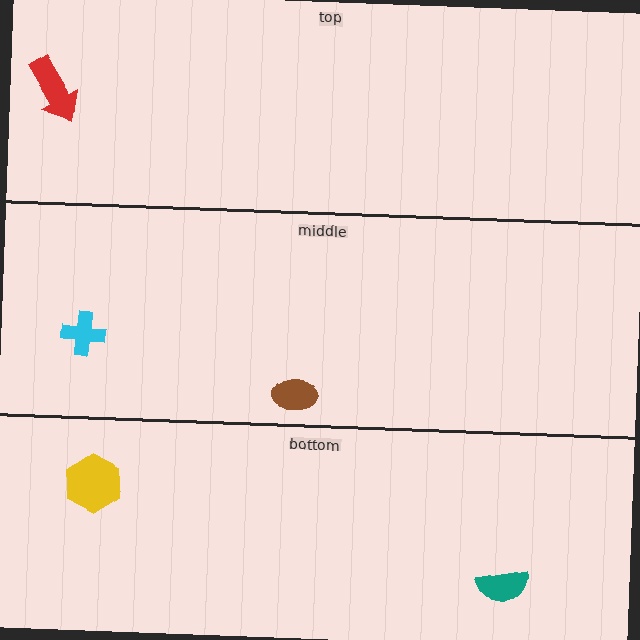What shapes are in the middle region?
The brown ellipse, the cyan cross.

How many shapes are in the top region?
1.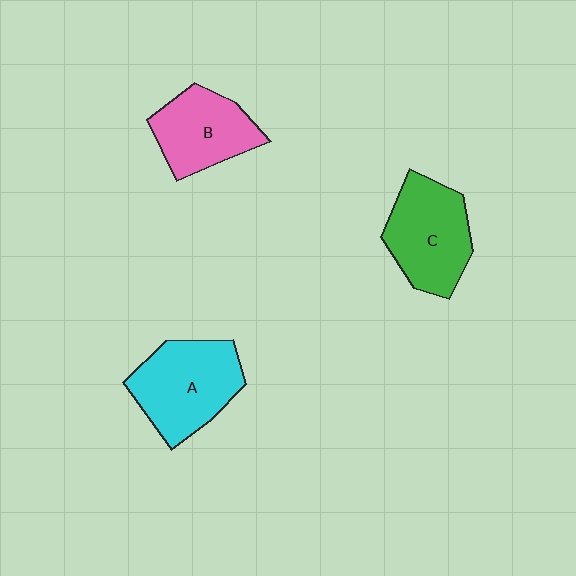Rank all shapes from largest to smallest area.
From largest to smallest: A (cyan), C (green), B (pink).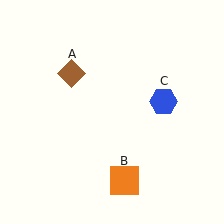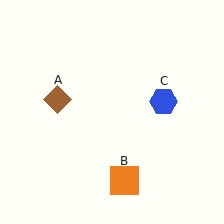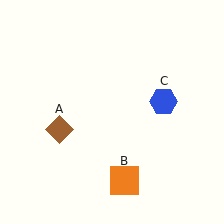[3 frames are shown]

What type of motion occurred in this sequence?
The brown diamond (object A) rotated counterclockwise around the center of the scene.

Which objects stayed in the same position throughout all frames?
Orange square (object B) and blue hexagon (object C) remained stationary.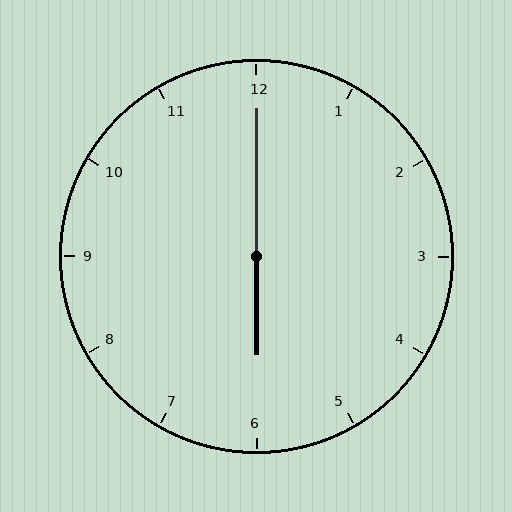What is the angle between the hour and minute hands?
Approximately 180 degrees.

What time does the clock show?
6:00.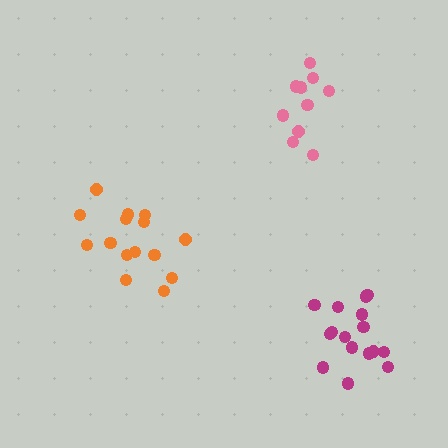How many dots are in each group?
Group 1: 16 dots, Group 2: 15 dots, Group 3: 10 dots (41 total).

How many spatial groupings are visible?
There are 3 spatial groupings.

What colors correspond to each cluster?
The clusters are colored: magenta, orange, pink.